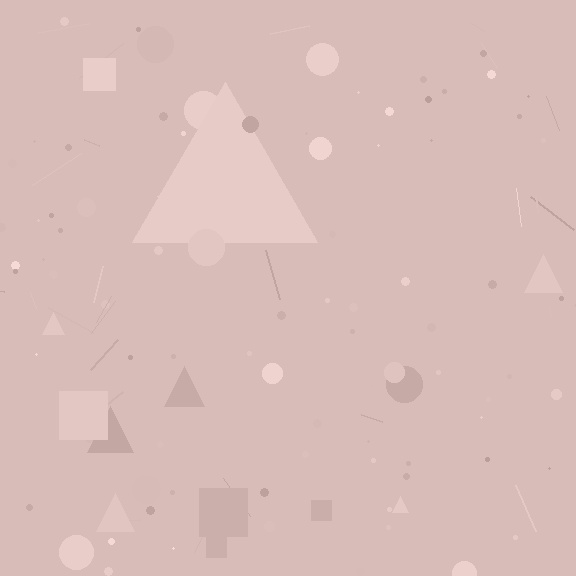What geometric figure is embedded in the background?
A triangle is embedded in the background.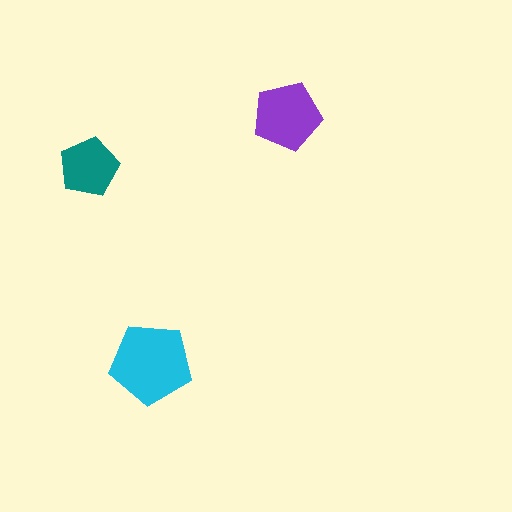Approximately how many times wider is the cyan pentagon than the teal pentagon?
About 1.5 times wider.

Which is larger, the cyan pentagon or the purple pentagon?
The cyan one.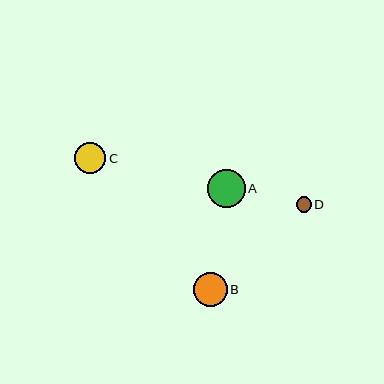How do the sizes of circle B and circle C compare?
Circle B and circle C are approximately the same size.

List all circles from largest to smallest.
From largest to smallest: A, B, C, D.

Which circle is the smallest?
Circle D is the smallest with a size of approximately 15 pixels.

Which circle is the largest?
Circle A is the largest with a size of approximately 38 pixels.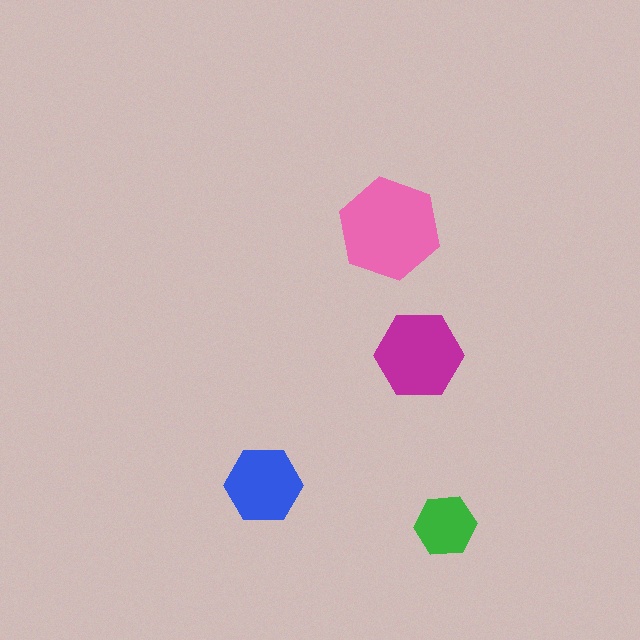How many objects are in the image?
There are 4 objects in the image.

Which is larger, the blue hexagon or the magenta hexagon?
The magenta one.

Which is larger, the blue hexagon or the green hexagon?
The blue one.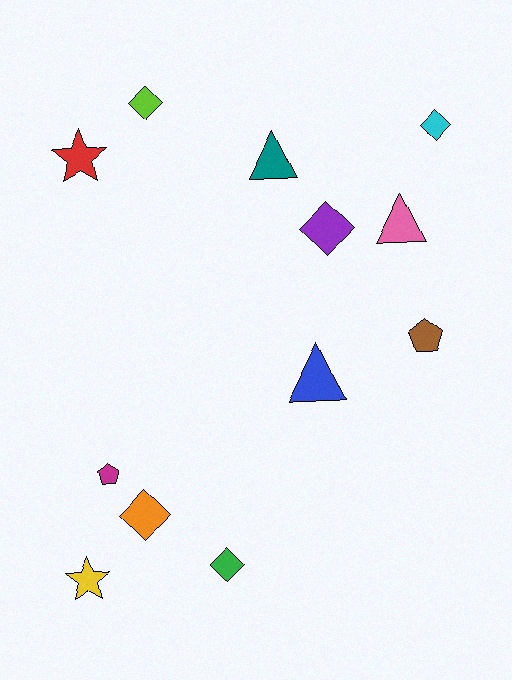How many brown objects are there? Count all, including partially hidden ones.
There is 1 brown object.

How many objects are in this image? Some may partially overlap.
There are 12 objects.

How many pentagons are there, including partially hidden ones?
There are 2 pentagons.